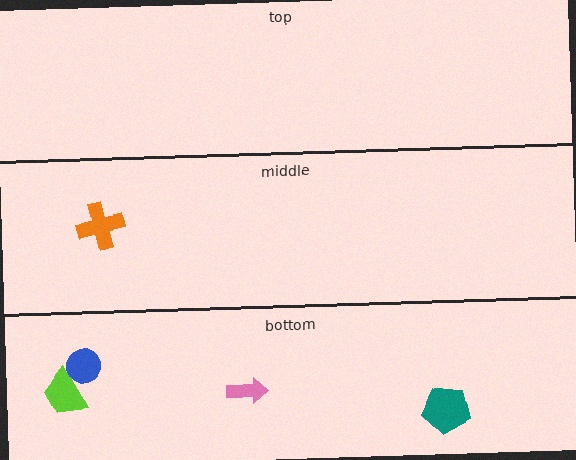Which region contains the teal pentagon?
The bottom region.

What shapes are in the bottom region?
The blue circle, the lime trapezoid, the teal pentagon, the pink arrow.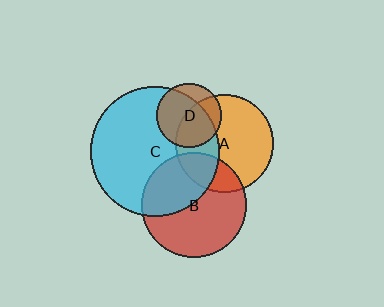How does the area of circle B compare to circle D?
Approximately 2.6 times.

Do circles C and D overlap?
Yes.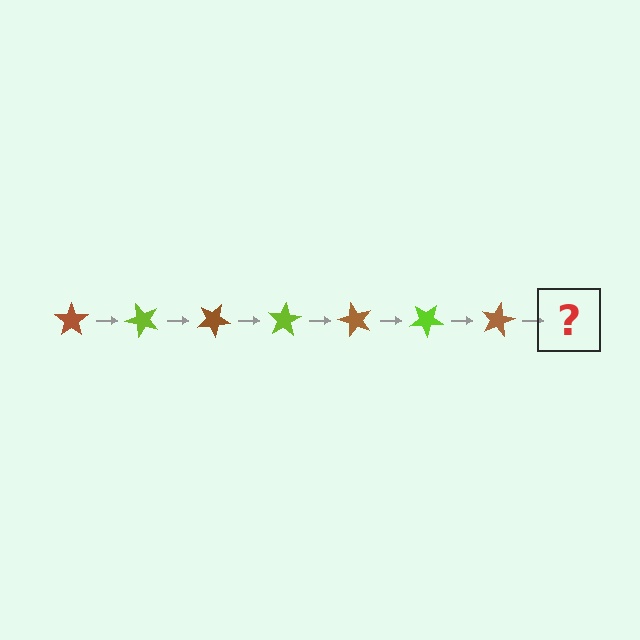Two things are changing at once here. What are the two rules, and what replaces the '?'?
The two rules are that it rotates 50 degrees each step and the color cycles through brown and lime. The '?' should be a lime star, rotated 350 degrees from the start.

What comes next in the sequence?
The next element should be a lime star, rotated 350 degrees from the start.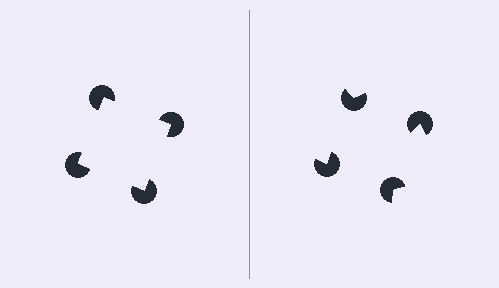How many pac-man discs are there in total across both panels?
8 — 4 on each side.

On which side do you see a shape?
An illusory square appears on the left side. On the right side the wedge cuts are rotated, so no coherent shape forms.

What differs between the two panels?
The pac-man discs are positioned identically on both sides; only the wedge orientations differ. On the left they align to a square; on the right they are misaligned.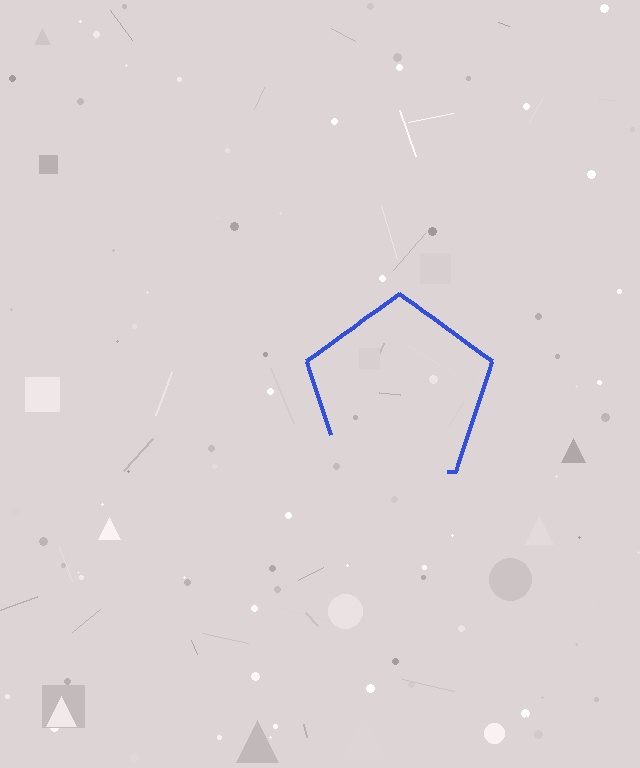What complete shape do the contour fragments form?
The contour fragments form a pentagon.